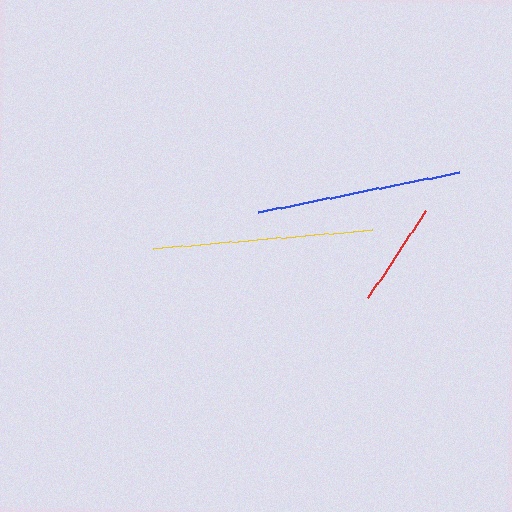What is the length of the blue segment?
The blue segment is approximately 205 pixels long.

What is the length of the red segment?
The red segment is approximately 104 pixels long.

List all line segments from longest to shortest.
From longest to shortest: yellow, blue, red.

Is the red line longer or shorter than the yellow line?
The yellow line is longer than the red line.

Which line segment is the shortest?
The red line is the shortest at approximately 104 pixels.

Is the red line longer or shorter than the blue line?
The blue line is longer than the red line.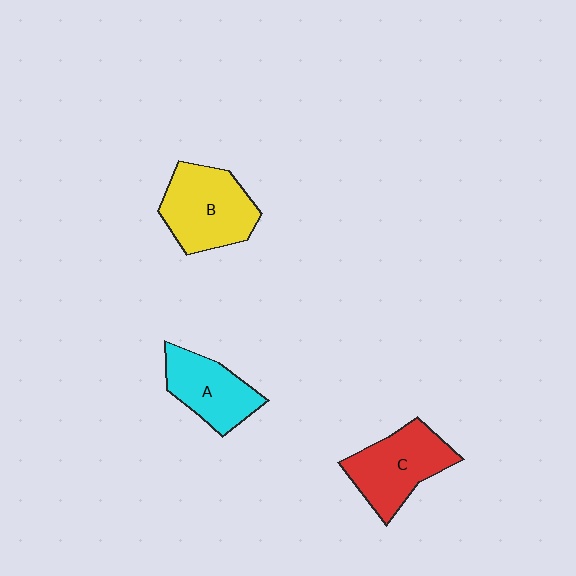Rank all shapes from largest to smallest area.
From largest to smallest: B (yellow), C (red), A (cyan).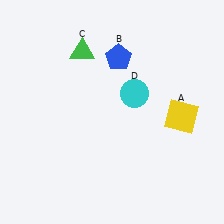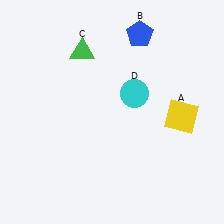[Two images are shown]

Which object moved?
The blue pentagon (B) moved up.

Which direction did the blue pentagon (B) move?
The blue pentagon (B) moved up.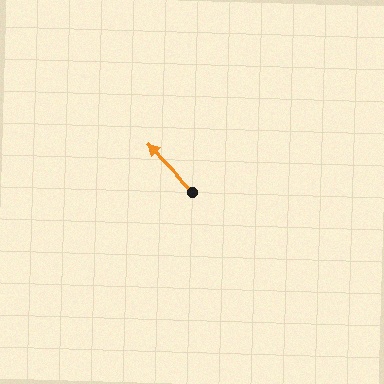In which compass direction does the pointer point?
Northwest.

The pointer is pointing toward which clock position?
Roughly 11 o'clock.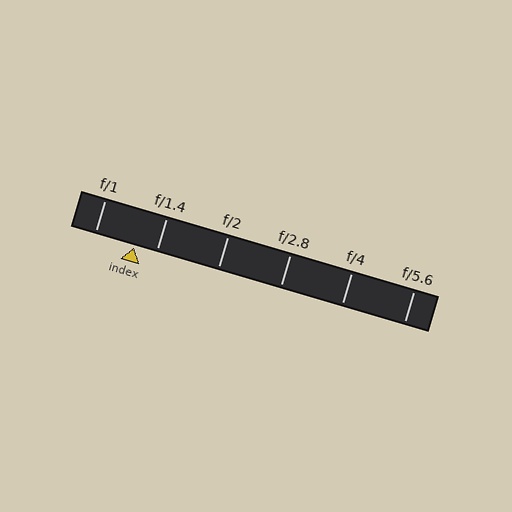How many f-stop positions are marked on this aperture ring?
There are 6 f-stop positions marked.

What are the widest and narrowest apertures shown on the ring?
The widest aperture shown is f/1 and the narrowest is f/5.6.